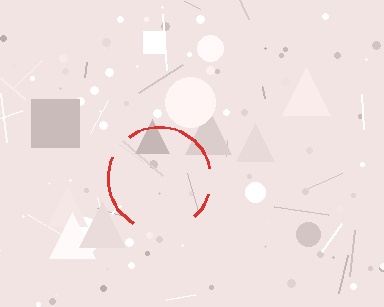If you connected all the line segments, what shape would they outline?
They would outline a circle.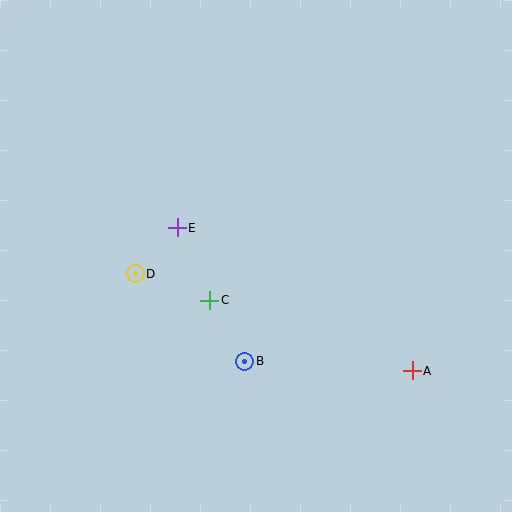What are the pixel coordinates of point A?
Point A is at (412, 371).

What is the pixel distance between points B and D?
The distance between B and D is 140 pixels.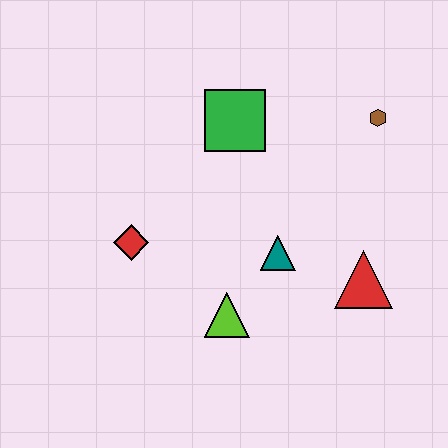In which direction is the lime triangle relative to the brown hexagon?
The lime triangle is below the brown hexagon.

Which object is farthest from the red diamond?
The brown hexagon is farthest from the red diamond.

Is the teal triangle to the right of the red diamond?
Yes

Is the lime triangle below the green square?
Yes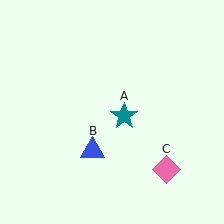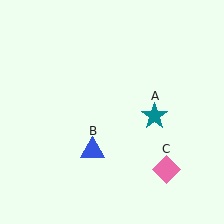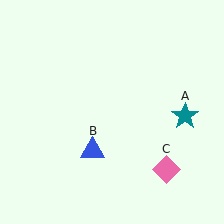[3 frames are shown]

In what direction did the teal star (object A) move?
The teal star (object A) moved right.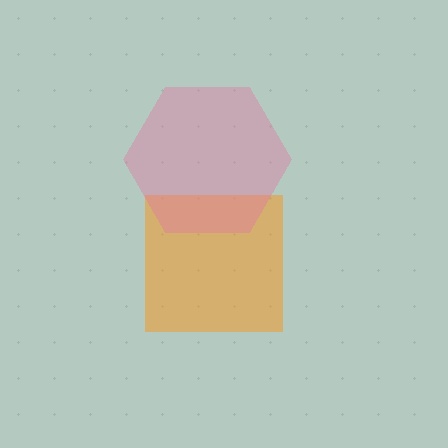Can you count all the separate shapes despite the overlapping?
Yes, there are 2 separate shapes.